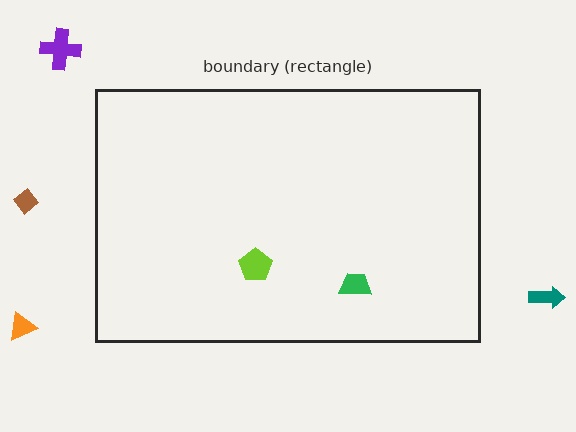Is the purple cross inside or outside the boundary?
Outside.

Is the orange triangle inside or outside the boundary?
Outside.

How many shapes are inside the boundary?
2 inside, 4 outside.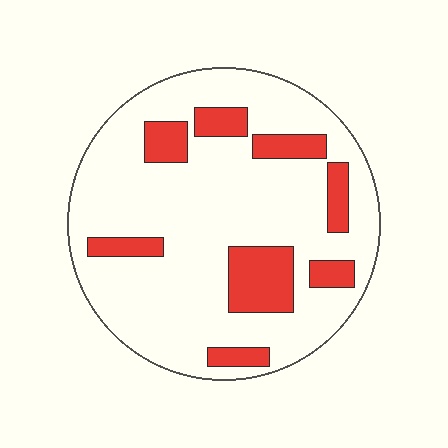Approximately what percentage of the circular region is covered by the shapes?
Approximately 20%.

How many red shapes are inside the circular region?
8.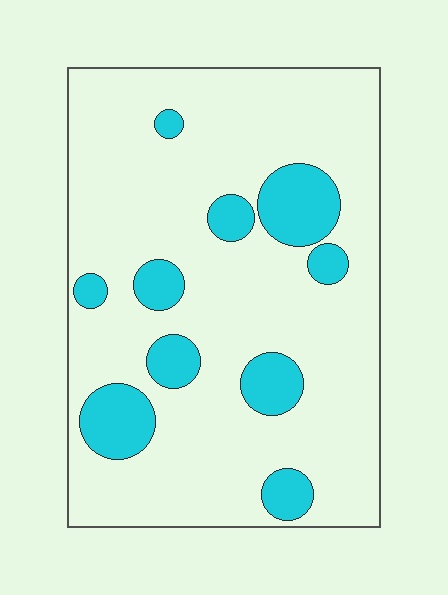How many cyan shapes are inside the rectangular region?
10.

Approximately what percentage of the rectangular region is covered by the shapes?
Approximately 15%.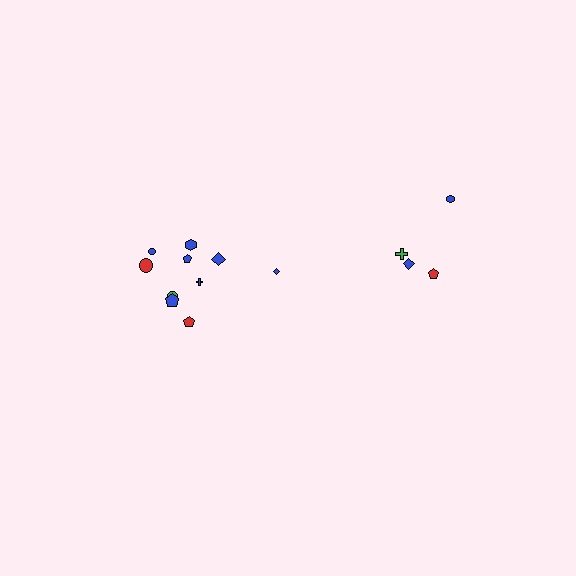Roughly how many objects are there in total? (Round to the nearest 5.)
Roughly 15 objects in total.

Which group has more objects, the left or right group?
The left group.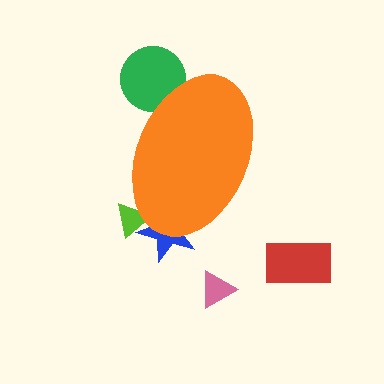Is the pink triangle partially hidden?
No, the pink triangle is fully visible.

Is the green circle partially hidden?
Yes, the green circle is partially hidden behind the orange ellipse.